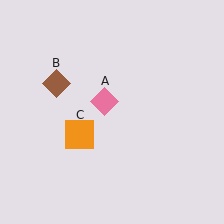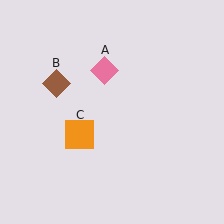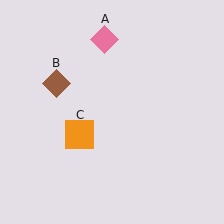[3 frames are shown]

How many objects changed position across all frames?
1 object changed position: pink diamond (object A).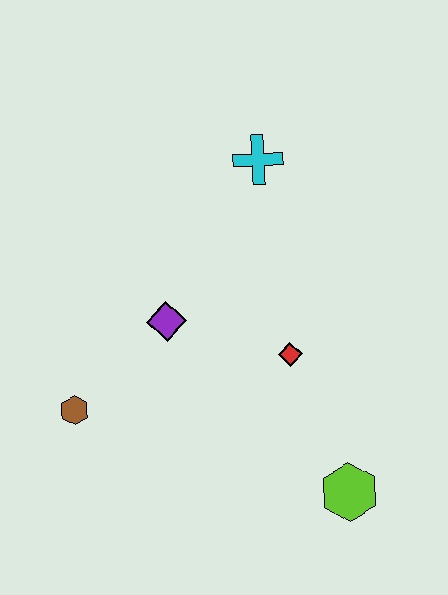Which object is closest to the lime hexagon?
The red diamond is closest to the lime hexagon.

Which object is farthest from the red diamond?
The brown hexagon is farthest from the red diamond.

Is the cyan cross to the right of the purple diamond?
Yes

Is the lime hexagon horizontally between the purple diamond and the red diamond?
No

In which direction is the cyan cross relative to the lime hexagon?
The cyan cross is above the lime hexagon.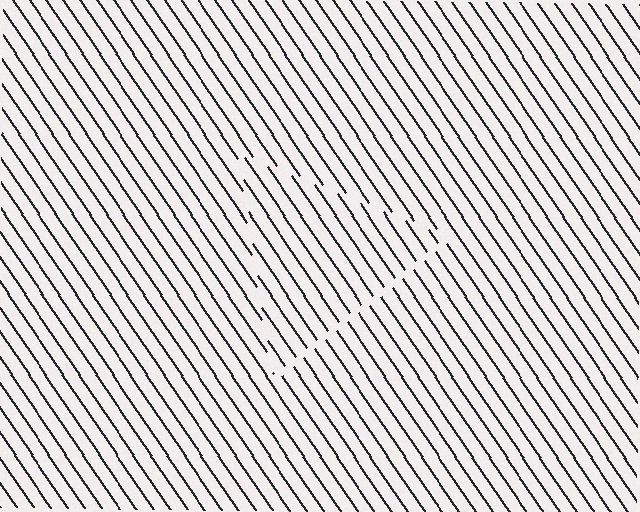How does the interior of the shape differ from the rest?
The interior of the shape contains the same grating, shifted by half a period — the contour is defined by the phase discontinuity where line-ends from the inner and outer gratings abut.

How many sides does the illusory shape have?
3 sides — the line-ends trace a triangle.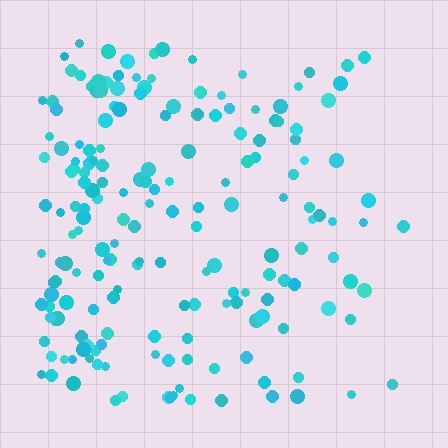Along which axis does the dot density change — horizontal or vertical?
Horizontal.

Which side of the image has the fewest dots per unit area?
The right.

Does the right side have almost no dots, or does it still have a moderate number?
Still a moderate number, just noticeably fewer than the left.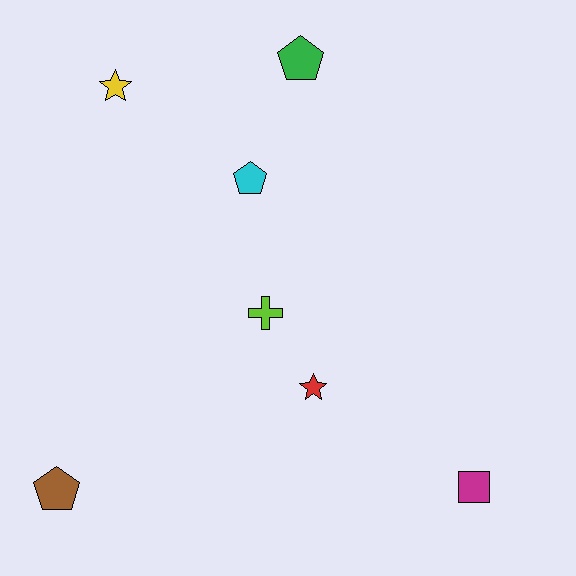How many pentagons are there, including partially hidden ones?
There are 3 pentagons.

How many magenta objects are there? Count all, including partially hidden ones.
There is 1 magenta object.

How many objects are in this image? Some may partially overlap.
There are 7 objects.